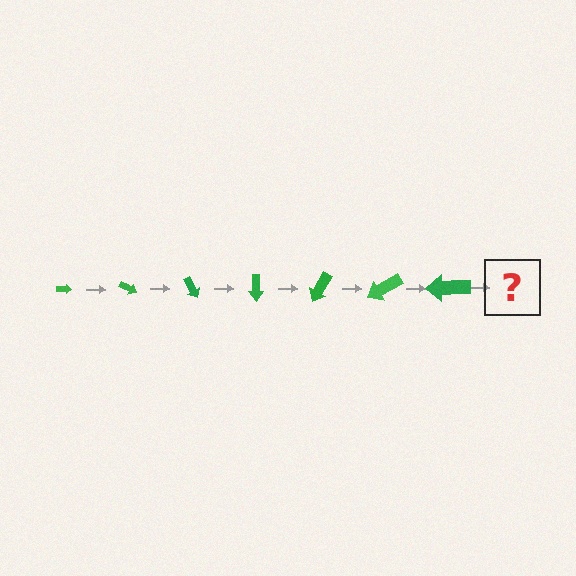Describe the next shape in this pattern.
It should be an arrow, larger than the previous one and rotated 210 degrees from the start.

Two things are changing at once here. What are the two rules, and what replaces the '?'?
The two rules are that the arrow grows larger each step and it rotates 30 degrees each step. The '?' should be an arrow, larger than the previous one and rotated 210 degrees from the start.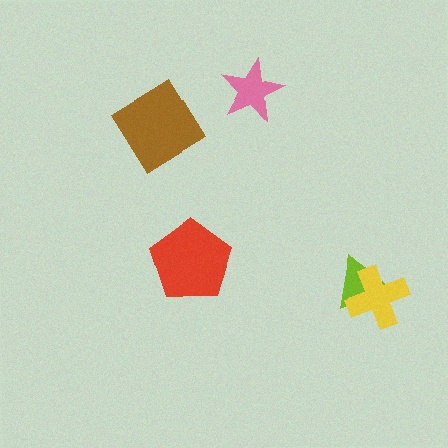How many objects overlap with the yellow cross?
1 object overlaps with the yellow cross.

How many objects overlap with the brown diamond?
0 objects overlap with the brown diamond.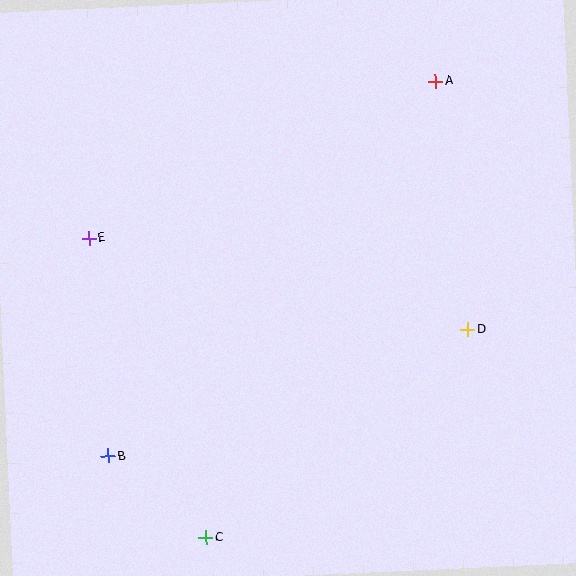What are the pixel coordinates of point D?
Point D is at (468, 330).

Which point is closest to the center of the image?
Point D at (468, 330) is closest to the center.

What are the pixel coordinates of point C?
Point C is at (206, 538).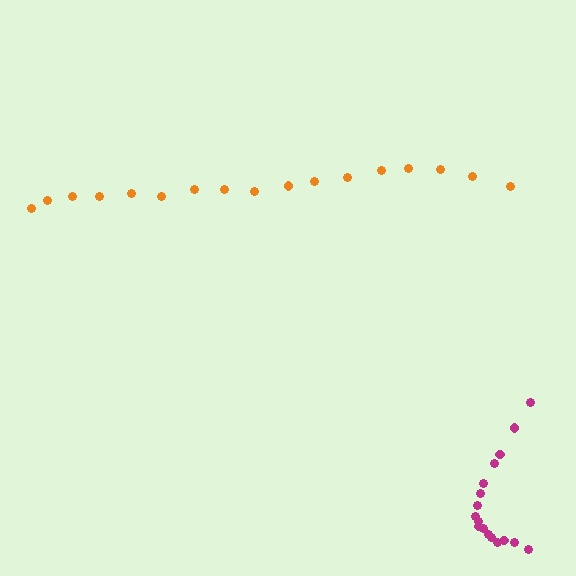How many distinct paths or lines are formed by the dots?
There are 2 distinct paths.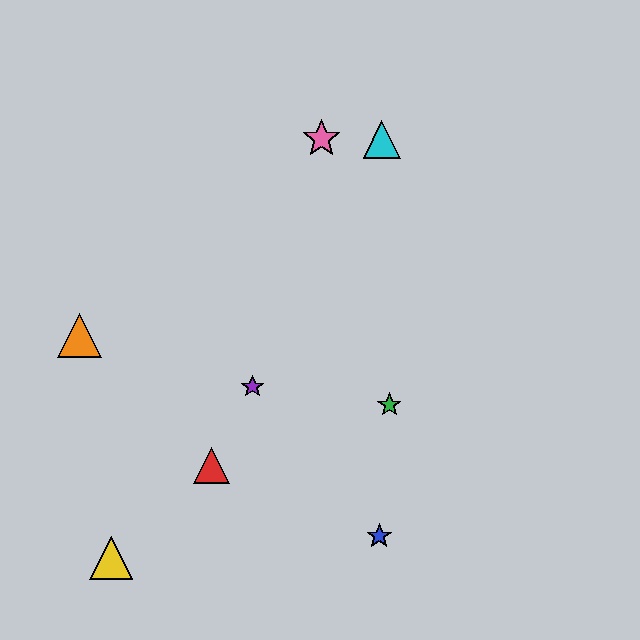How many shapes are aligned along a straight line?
3 shapes (the red triangle, the purple star, the cyan triangle) are aligned along a straight line.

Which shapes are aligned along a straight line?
The red triangle, the purple star, the cyan triangle are aligned along a straight line.